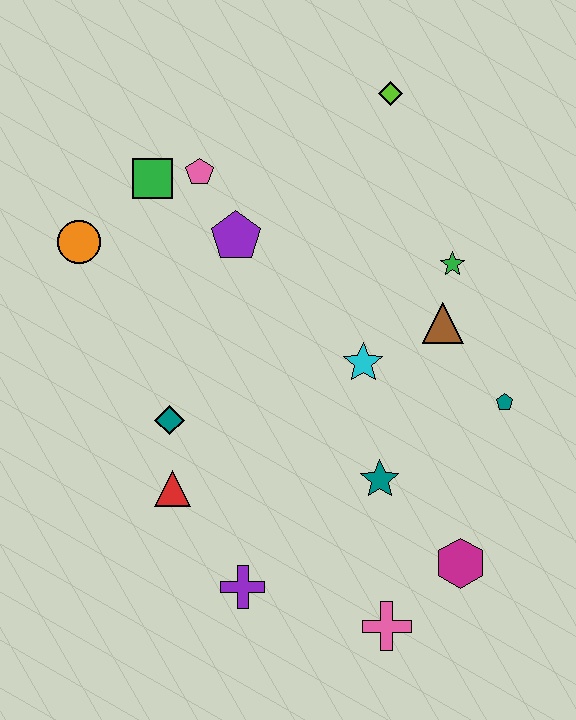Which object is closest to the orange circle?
The green square is closest to the orange circle.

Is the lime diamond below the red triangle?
No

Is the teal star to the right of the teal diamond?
Yes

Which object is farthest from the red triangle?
The lime diamond is farthest from the red triangle.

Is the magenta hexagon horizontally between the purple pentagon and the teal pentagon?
Yes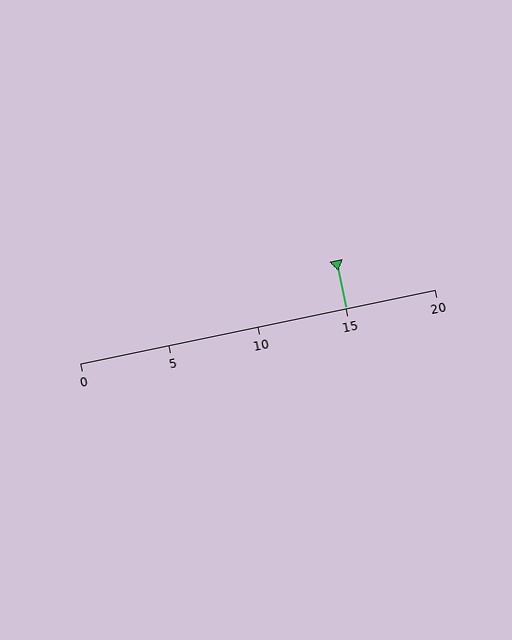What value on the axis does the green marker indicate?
The marker indicates approximately 15.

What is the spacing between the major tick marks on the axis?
The major ticks are spaced 5 apart.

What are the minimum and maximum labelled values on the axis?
The axis runs from 0 to 20.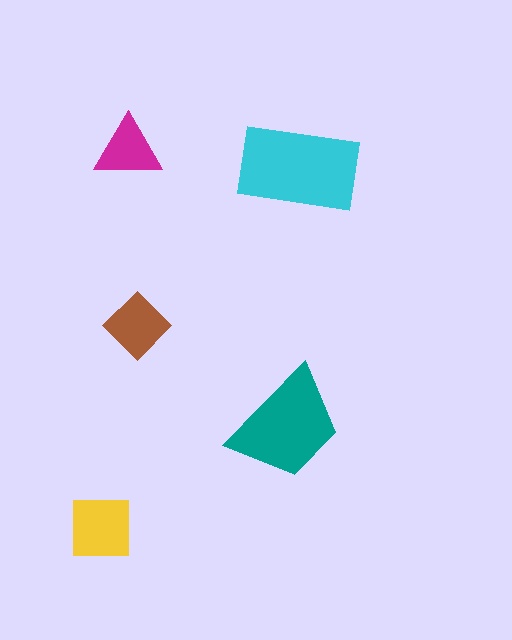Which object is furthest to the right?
The cyan rectangle is rightmost.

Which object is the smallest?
The magenta triangle.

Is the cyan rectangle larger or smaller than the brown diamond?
Larger.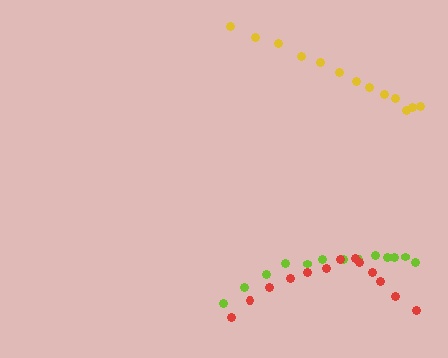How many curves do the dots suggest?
There are 3 distinct paths.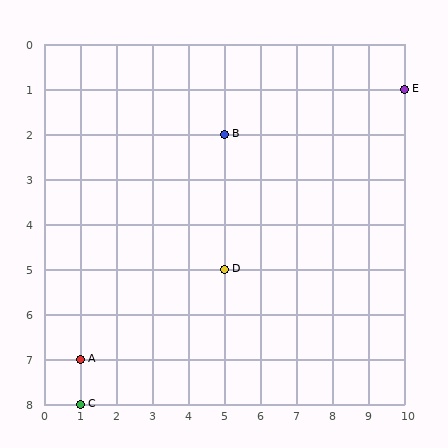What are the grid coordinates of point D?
Point D is at grid coordinates (5, 5).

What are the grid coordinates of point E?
Point E is at grid coordinates (10, 1).